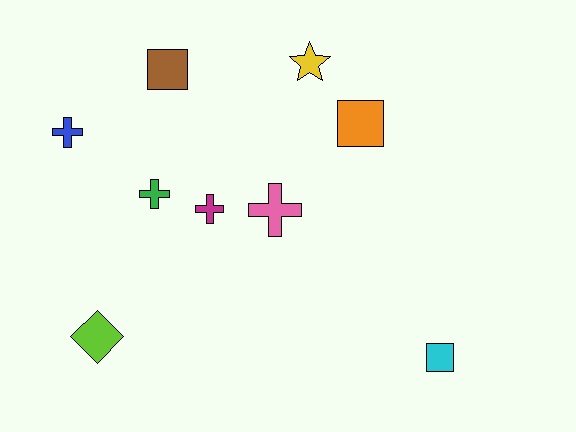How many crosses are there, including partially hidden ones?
There are 4 crosses.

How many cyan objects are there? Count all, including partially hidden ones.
There is 1 cyan object.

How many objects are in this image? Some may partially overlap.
There are 9 objects.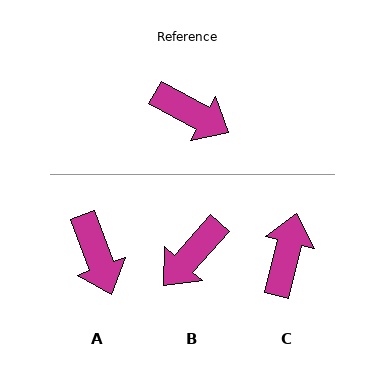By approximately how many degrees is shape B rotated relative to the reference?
Approximately 103 degrees clockwise.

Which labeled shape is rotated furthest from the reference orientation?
C, about 105 degrees away.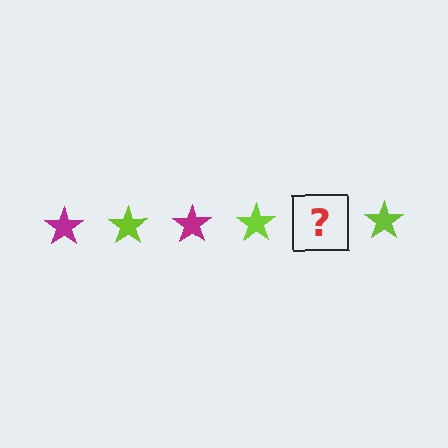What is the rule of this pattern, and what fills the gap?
The rule is that the pattern cycles through magenta, lime stars. The gap should be filled with a magenta star.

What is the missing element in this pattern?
The missing element is a magenta star.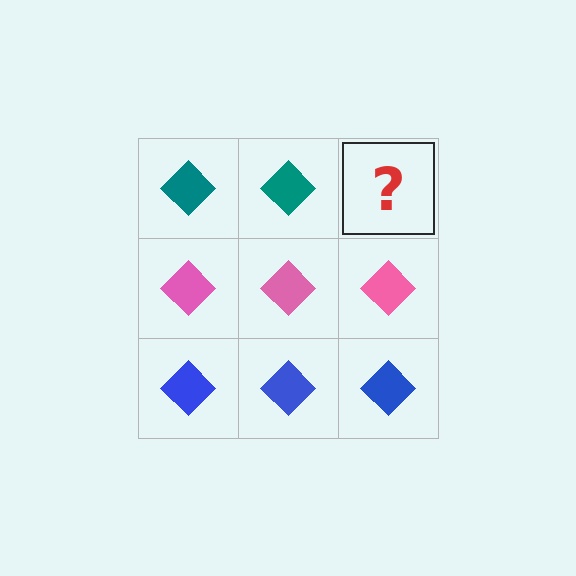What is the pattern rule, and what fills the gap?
The rule is that each row has a consistent color. The gap should be filled with a teal diamond.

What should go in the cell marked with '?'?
The missing cell should contain a teal diamond.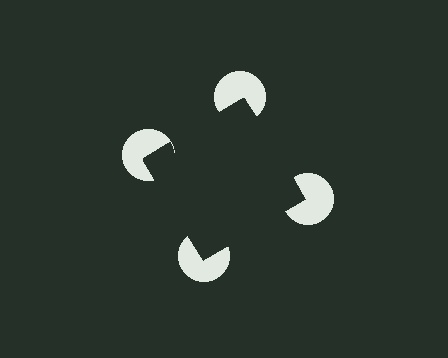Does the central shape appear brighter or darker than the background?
It typically appears slightly darker than the background, even though no actual brightness change is drawn.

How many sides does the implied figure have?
4 sides.